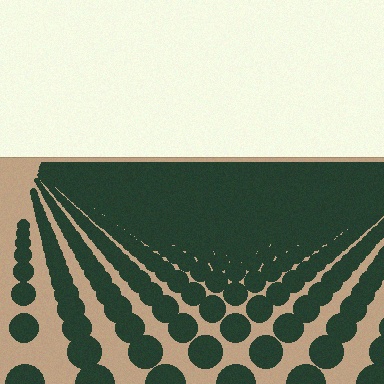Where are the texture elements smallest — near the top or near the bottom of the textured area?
Near the top.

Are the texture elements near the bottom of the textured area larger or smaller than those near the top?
Larger. Near the bottom, elements are closer to the viewer and appear at a bigger on-screen size.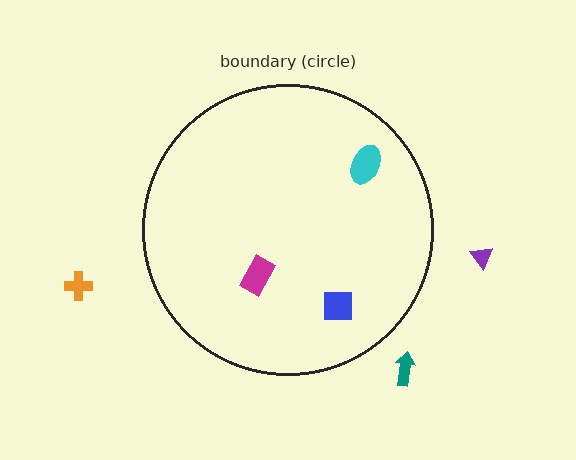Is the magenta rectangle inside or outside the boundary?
Inside.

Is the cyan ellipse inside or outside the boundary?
Inside.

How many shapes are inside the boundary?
3 inside, 3 outside.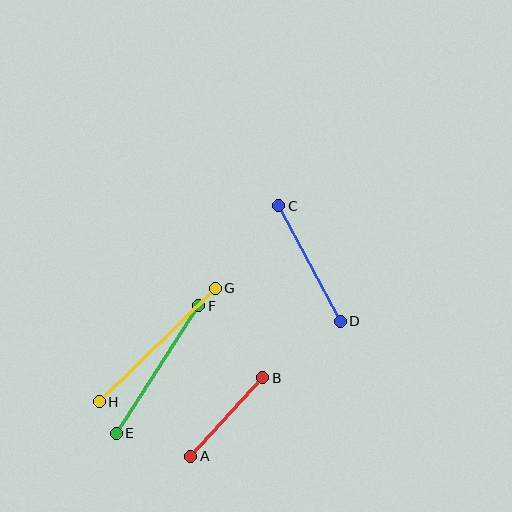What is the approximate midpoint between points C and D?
The midpoint is at approximately (310, 263) pixels.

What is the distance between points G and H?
The distance is approximately 162 pixels.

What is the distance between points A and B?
The distance is approximately 107 pixels.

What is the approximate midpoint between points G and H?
The midpoint is at approximately (157, 345) pixels.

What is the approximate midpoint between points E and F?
The midpoint is at approximately (157, 370) pixels.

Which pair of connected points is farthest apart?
Points G and H are farthest apart.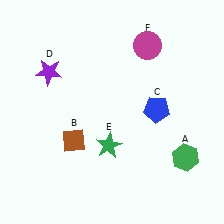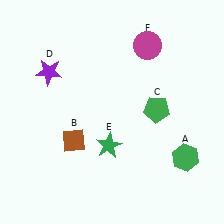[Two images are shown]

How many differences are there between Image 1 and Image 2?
There is 1 difference between the two images.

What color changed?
The pentagon (C) changed from blue in Image 1 to green in Image 2.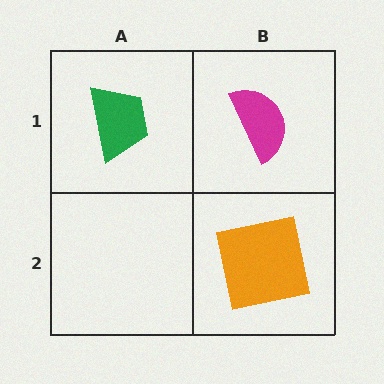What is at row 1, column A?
A green trapezoid.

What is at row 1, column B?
A magenta semicircle.